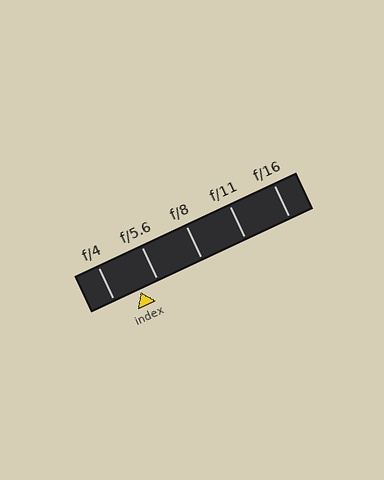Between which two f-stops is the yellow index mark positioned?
The index mark is between f/4 and f/5.6.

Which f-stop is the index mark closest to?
The index mark is closest to f/5.6.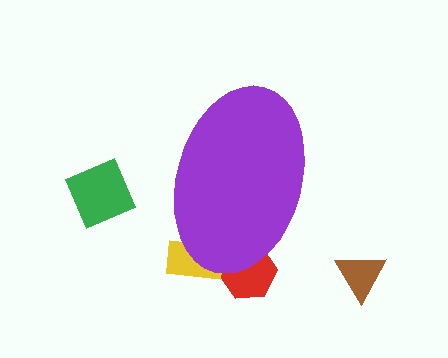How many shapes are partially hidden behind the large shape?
2 shapes are partially hidden.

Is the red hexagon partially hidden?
Yes, the red hexagon is partially hidden behind the purple ellipse.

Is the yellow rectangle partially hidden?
Yes, the yellow rectangle is partially hidden behind the purple ellipse.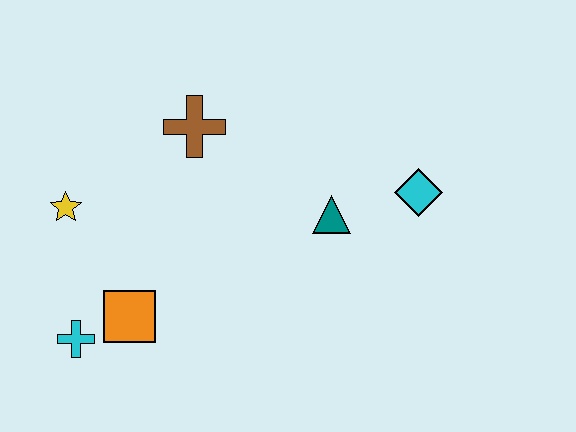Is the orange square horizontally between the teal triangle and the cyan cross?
Yes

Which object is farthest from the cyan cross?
The cyan diamond is farthest from the cyan cross.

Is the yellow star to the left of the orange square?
Yes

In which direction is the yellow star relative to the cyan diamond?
The yellow star is to the left of the cyan diamond.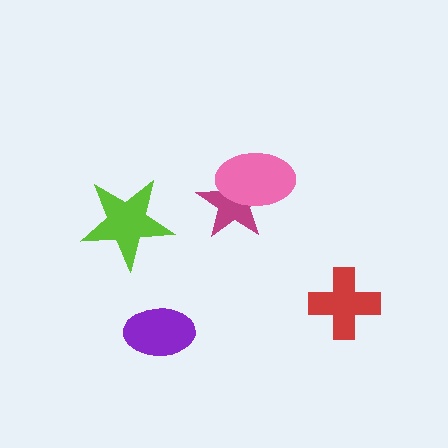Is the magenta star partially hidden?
Yes, it is partially covered by another shape.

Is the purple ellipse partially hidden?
No, no other shape covers it.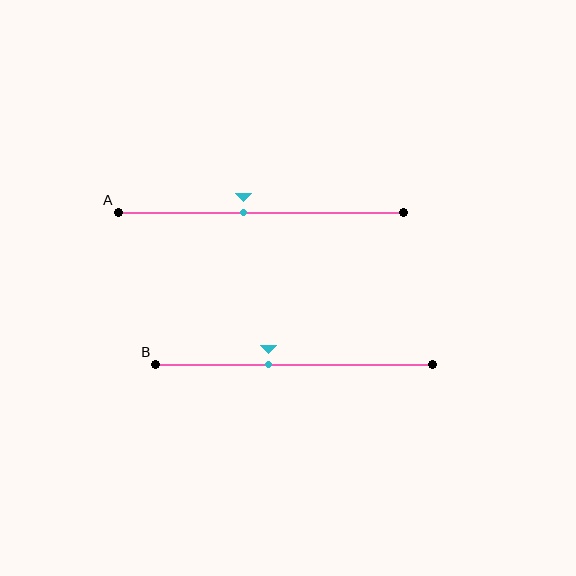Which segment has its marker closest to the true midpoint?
Segment A has its marker closest to the true midpoint.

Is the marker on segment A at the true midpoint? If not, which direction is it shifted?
No, the marker on segment A is shifted to the left by about 6% of the segment length.